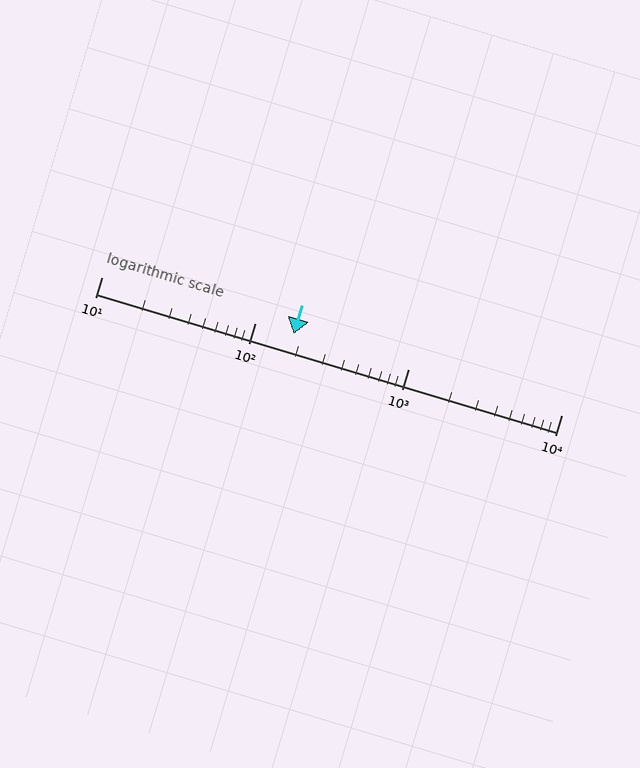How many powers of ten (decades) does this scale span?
The scale spans 3 decades, from 10 to 10000.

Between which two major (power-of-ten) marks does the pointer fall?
The pointer is between 100 and 1000.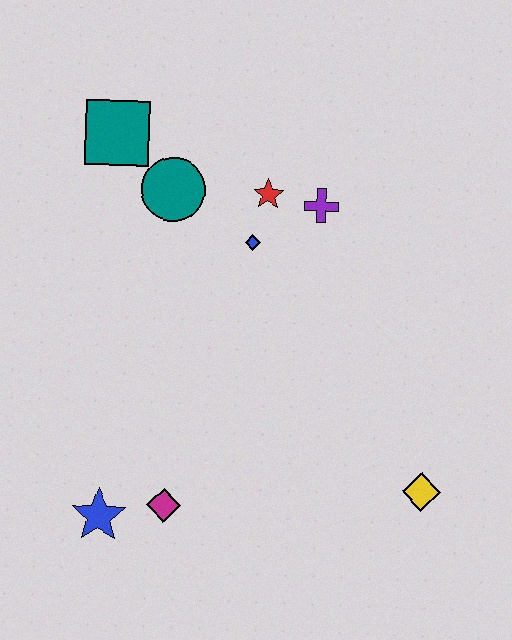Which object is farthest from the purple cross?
The blue star is farthest from the purple cross.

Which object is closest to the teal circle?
The teal square is closest to the teal circle.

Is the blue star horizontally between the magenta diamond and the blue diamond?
No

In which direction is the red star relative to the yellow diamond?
The red star is above the yellow diamond.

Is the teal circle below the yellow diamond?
No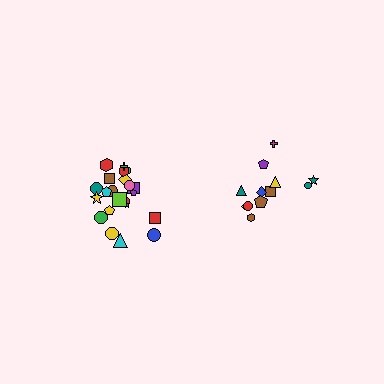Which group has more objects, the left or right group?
The left group.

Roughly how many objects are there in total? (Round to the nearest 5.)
Roughly 35 objects in total.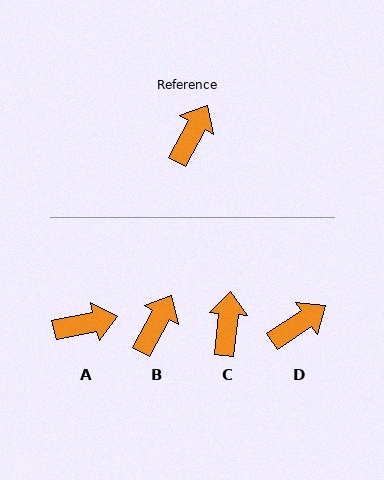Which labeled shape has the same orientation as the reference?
B.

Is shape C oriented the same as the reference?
No, it is off by about 23 degrees.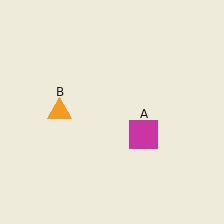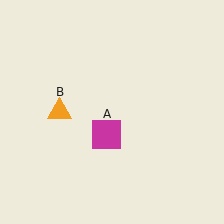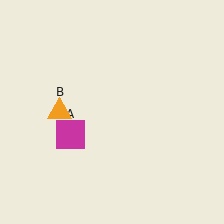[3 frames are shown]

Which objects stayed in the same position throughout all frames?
Orange triangle (object B) remained stationary.